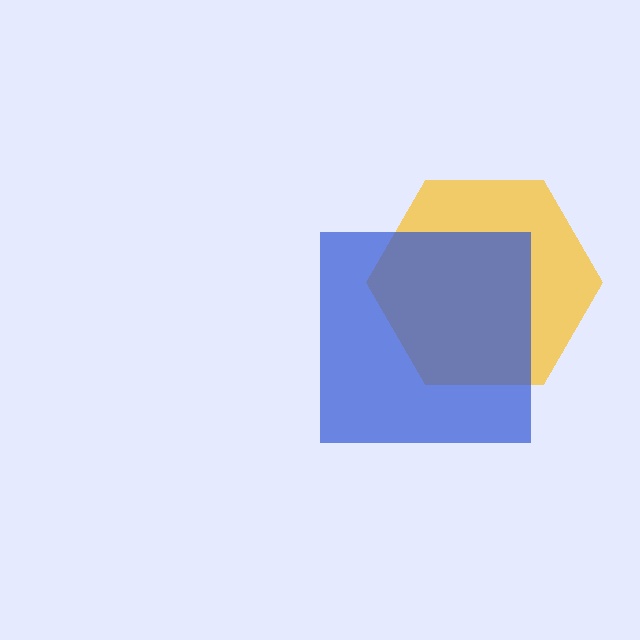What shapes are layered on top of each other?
The layered shapes are: a yellow hexagon, a blue square.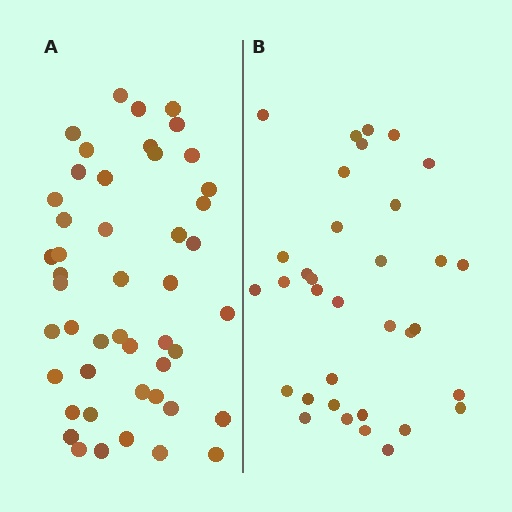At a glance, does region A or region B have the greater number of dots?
Region A (the left region) has more dots.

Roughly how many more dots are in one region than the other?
Region A has approximately 15 more dots than region B.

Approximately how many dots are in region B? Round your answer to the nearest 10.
About 30 dots. (The exact count is 34, which rounds to 30.)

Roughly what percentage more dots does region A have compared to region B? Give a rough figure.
About 40% more.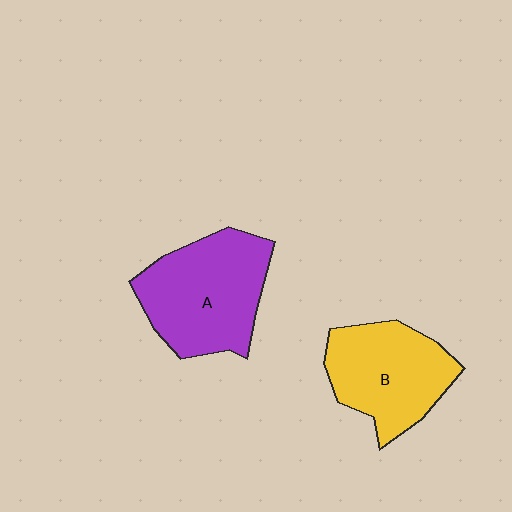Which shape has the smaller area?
Shape B (yellow).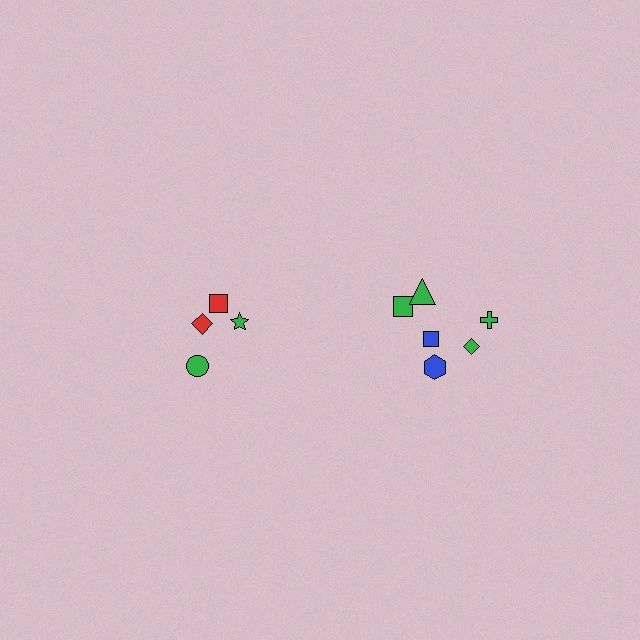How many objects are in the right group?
There are 6 objects.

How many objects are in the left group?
There are 4 objects.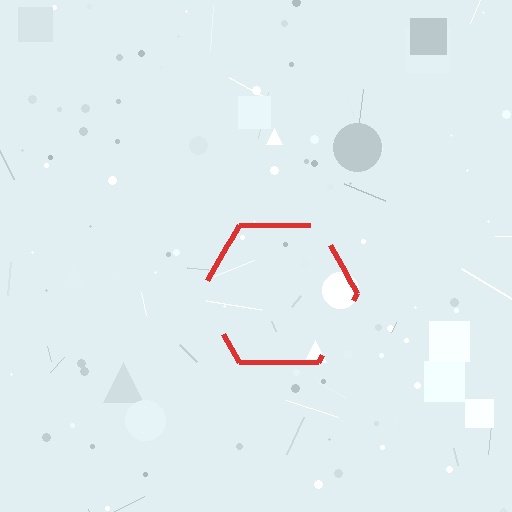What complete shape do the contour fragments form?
The contour fragments form a hexagon.